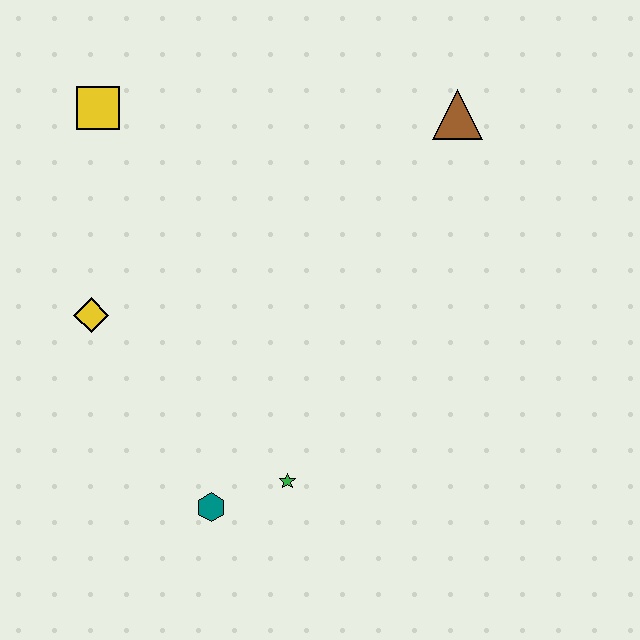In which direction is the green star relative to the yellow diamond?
The green star is to the right of the yellow diamond.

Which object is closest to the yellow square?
The yellow diamond is closest to the yellow square.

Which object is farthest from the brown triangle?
The teal hexagon is farthest from the brown triangle.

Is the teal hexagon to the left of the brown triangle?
Yes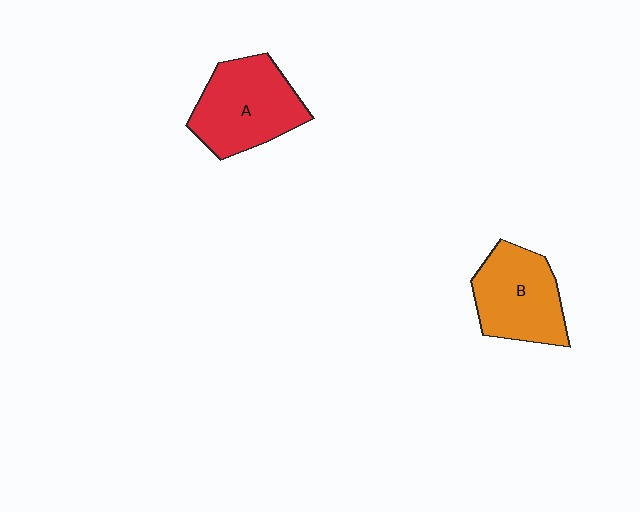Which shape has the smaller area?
Shape B (orange).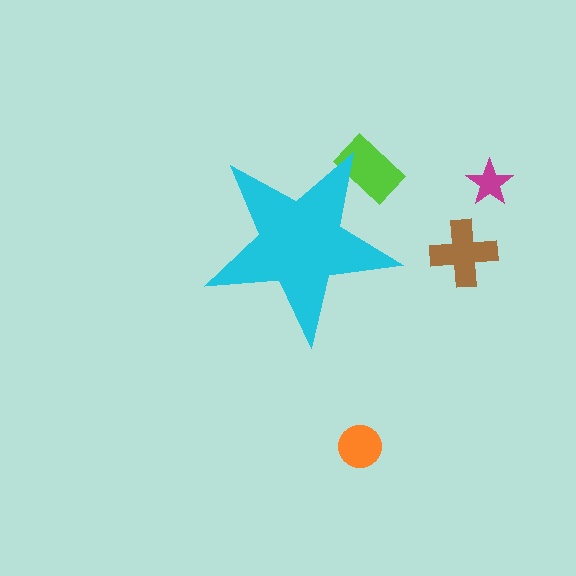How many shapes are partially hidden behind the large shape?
1 shape is partially hidden.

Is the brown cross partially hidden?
No, the brown cross is fully visible.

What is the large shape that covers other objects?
A cyan star.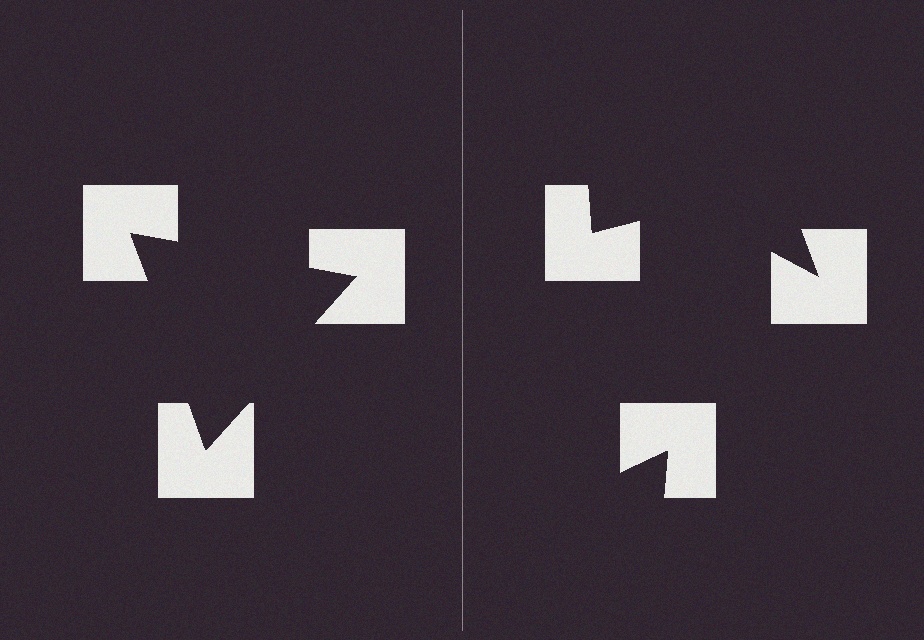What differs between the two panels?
The notched squares are positioned identically on both sides; only the wedge orientations differ. On the left they align to a triangle; on the right they are misaligned.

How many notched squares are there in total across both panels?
6 — 3 on each side.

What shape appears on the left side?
An illusory triangle.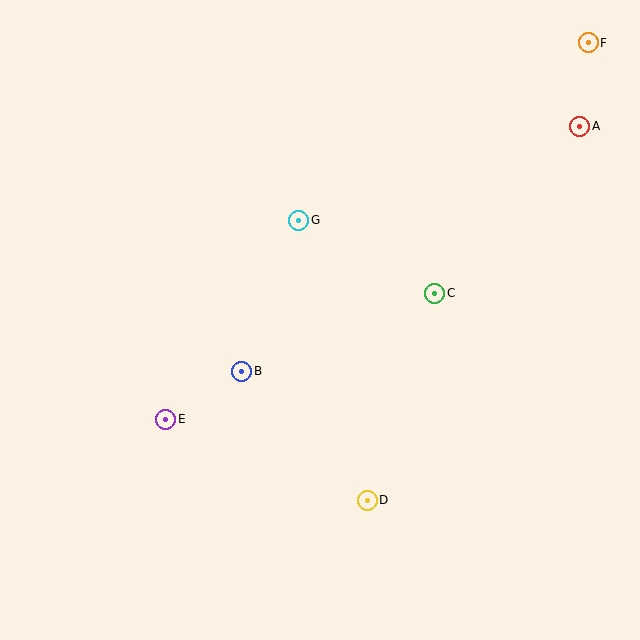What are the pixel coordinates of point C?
Point C is at (435, 293).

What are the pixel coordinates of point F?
Point F is at (588, 43).